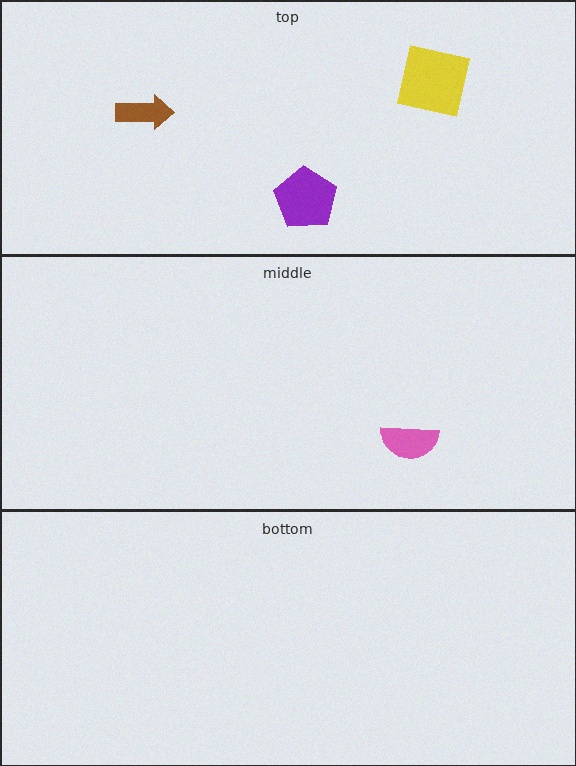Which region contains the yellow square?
The top region.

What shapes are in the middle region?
The pink semicircle.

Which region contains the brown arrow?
The top region.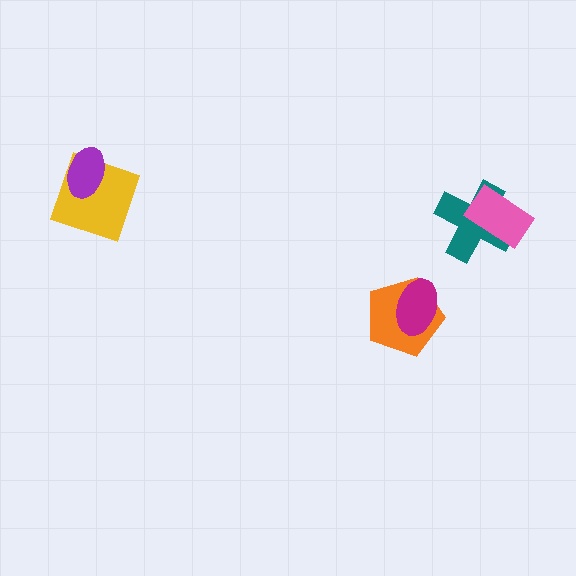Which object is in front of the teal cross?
The pink rectangle is in front of the teal cross.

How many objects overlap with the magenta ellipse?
1 object overlaps with the magenta ellipse.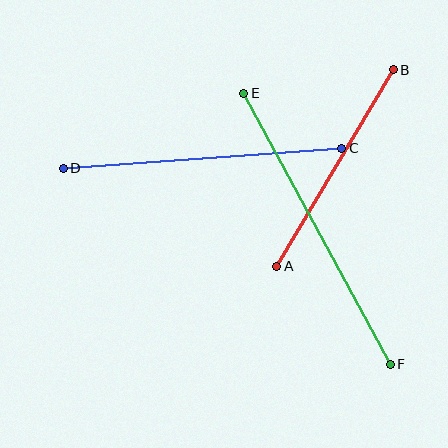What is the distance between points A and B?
The distance is approximately 229 pixels.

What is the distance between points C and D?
The distance is approximately 279 pixels.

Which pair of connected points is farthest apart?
Points E and F are farthest apart.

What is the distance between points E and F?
The distance is approximately 308 pixels.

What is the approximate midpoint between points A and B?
The midpoint is at approximately (335, 168) pixels.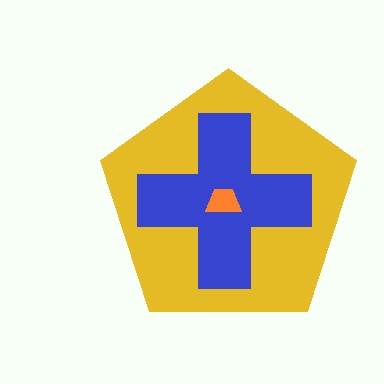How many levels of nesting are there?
3.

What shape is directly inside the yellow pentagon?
The blue cross.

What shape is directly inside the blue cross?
The orange trapezoid.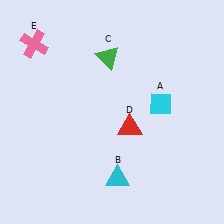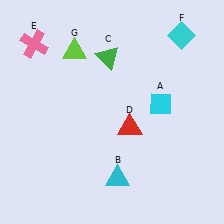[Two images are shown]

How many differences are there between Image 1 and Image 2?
There are 2 differences between the two images.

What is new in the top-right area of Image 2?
A cyan diamond (F) was added in the top-right area of Image 2.